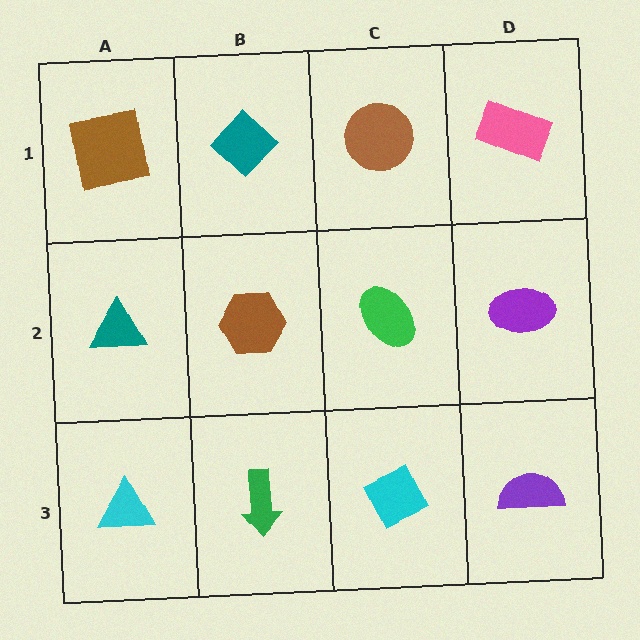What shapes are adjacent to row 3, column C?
A green ellipse (row 2, column C), a green arrow (row 3, column B), a purple semicircle (row 3, column D).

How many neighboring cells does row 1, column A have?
2.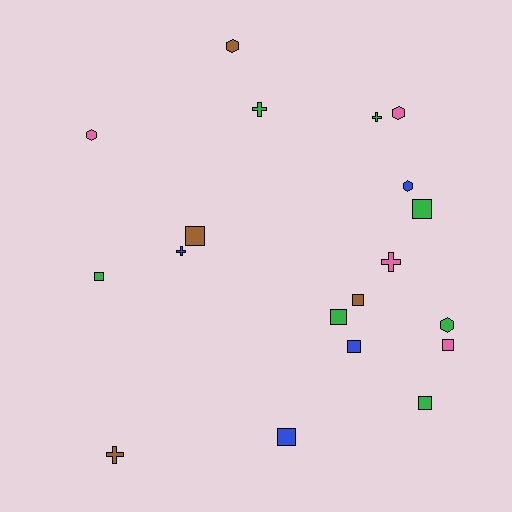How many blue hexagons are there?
There is 1 blue hexagon.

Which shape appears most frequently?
Square, with 9 objects.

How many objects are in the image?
There are 19 objects.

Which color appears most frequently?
Green, with 7 objects.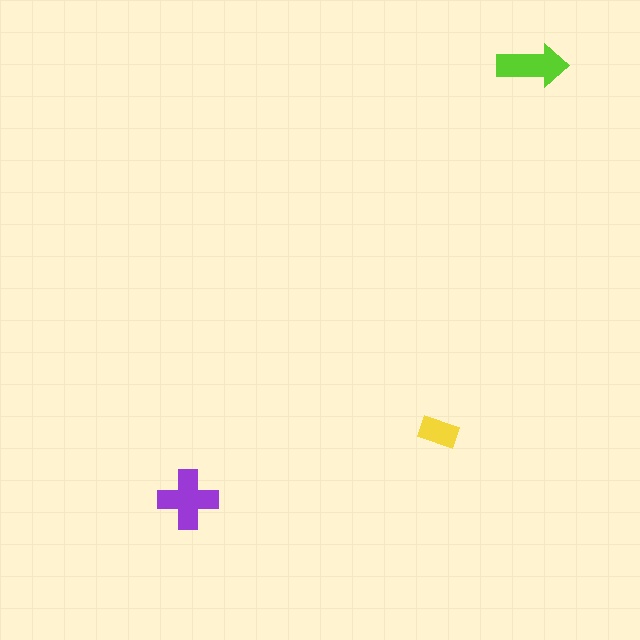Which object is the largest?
The purple cross.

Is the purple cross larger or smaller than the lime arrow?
Larger.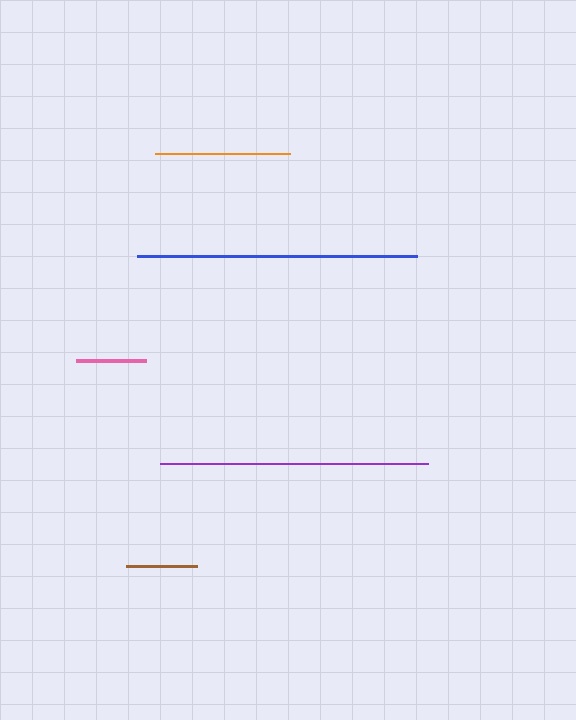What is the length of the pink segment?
The pink segment is approximately 71 pixels long.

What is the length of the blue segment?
The blue segment is approximately 280 pixels long.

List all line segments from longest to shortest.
From longest to shortest: blue, purple, orange, brown, pink.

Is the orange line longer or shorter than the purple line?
The purple line is longer than the orange line.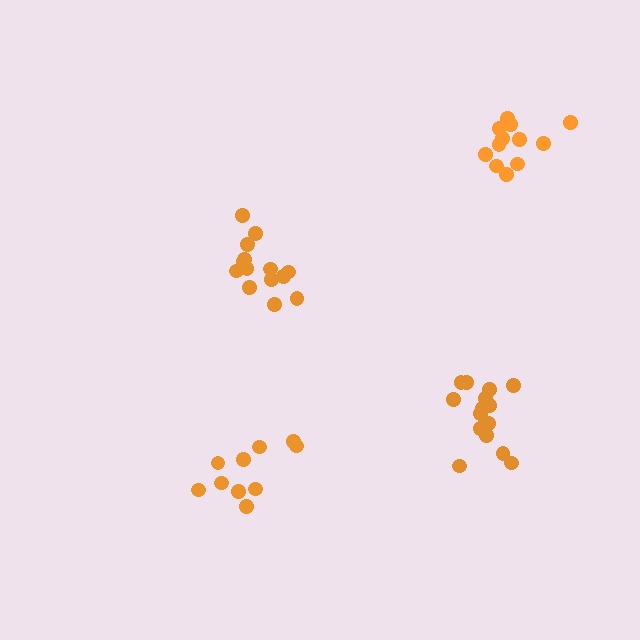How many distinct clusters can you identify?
There are 4 distinct clusters.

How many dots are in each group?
Group 1: 10 dots, Group 2: 12 dots, Group 3: 14 dots, Group 4: 15 dots (51 total).